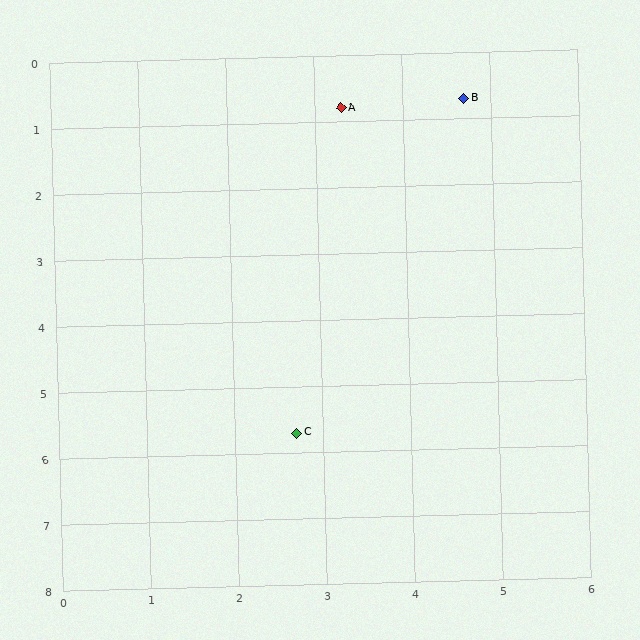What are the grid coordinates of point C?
Point C is at approximately (2.7, 5.7).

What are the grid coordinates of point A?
Point A is at approximately (3.3, 0.8).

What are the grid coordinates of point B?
Point B is at approximately (4.7, 0.7).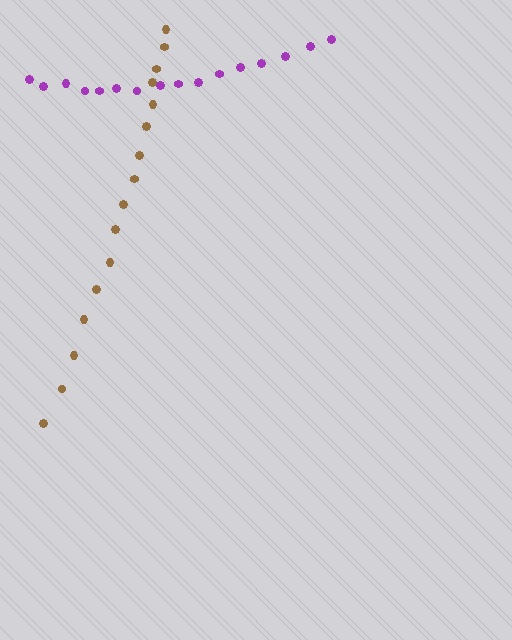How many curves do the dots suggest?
There are 2 distinct paths.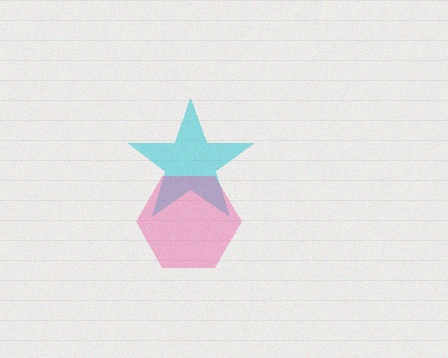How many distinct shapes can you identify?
There are 2 distinct shapes: a cyan star, a pink hexagon.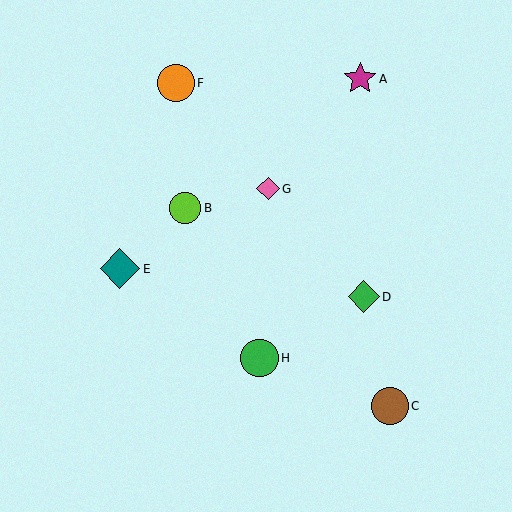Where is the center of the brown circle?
The center of the brown circle is at (390, 406).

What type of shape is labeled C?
Shape C is a brown circle.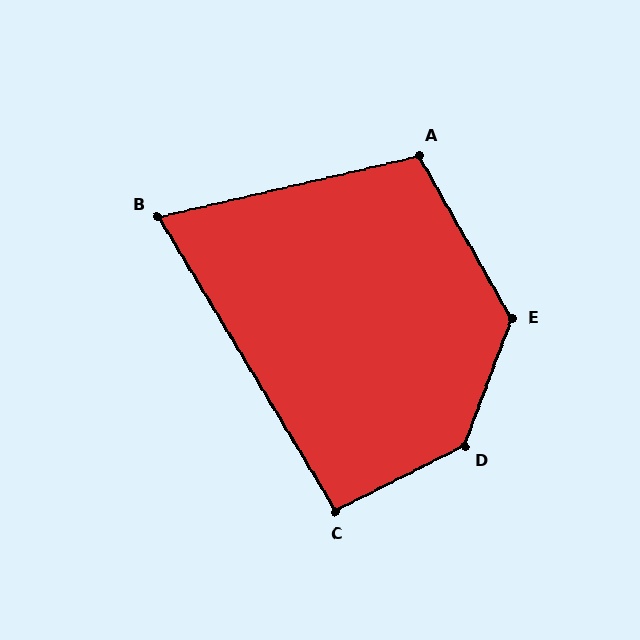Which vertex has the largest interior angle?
D, at approximately 137 degrees.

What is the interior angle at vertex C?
Approximately 94 degrees (approximately right).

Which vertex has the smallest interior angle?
B, at approximately 72 degrees.